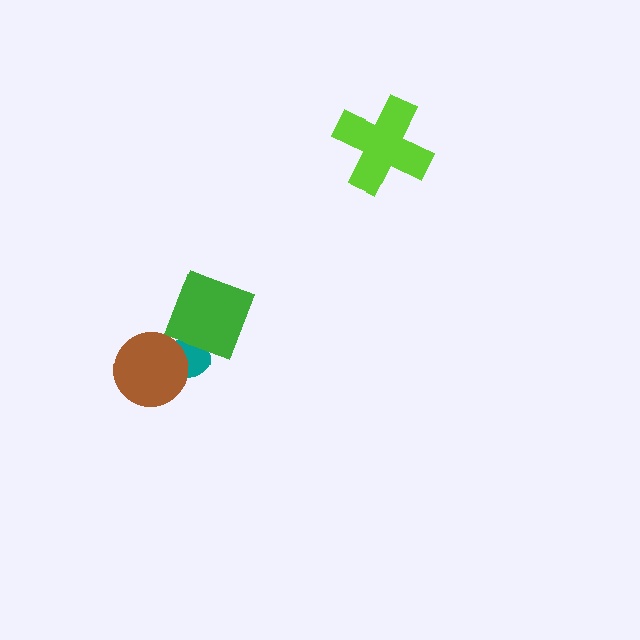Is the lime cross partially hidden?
No, no other shape covers it.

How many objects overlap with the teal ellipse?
2 objects overlap with the teal ellipse.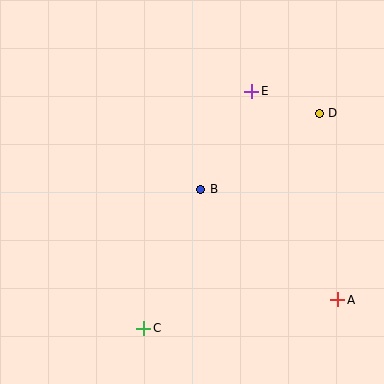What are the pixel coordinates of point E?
Point E is at (252, 91).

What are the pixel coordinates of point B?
Point B is at (201, 189).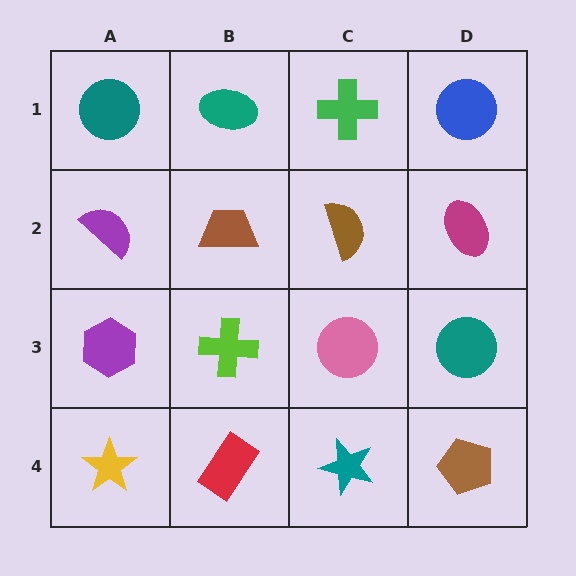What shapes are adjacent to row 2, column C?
A green cross (row 1, column C), a pink circle (row 3, column C), a brown trapezoid (row 2, column B), a magenta ellipse (row 2, column D).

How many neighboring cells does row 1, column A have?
2.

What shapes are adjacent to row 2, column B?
A teal ellipse (row 1, column B), a lime cross (row 3, column B), a purple semicircle (row 2, column A), a brown semicircle (row 2, column C).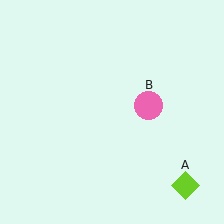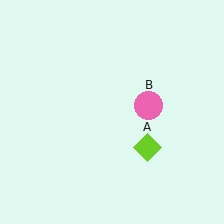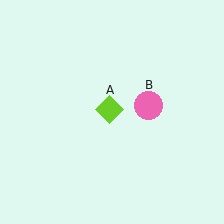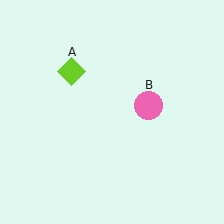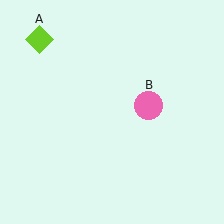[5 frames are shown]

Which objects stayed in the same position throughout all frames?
Pink circle (object B) remained stationary.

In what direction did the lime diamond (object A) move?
The lime diamond (object A) moved up and to the left.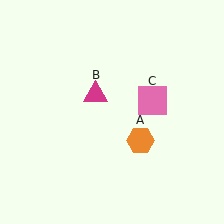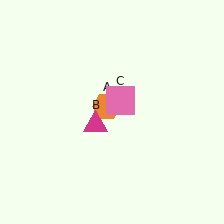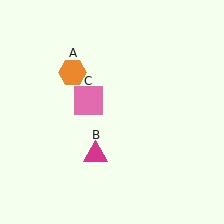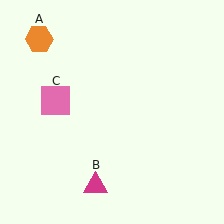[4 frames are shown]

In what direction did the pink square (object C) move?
The pink square (object C) moved left.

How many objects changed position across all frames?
3 objects changed position: orange hexagon (object A), magenta triangle (object B), pink square (object C).